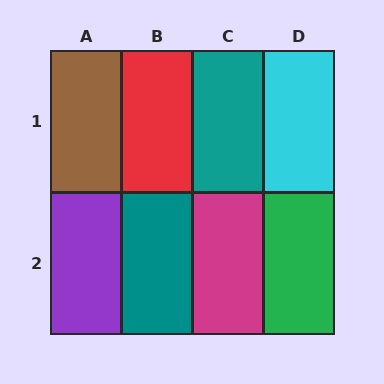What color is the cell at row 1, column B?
Red.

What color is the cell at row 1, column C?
Teal.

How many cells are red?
1 cell is red.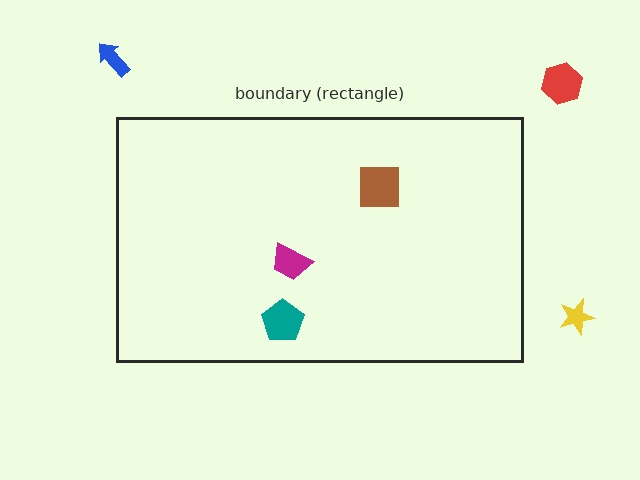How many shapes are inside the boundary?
3 inside, 3 outside.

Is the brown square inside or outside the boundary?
Inside.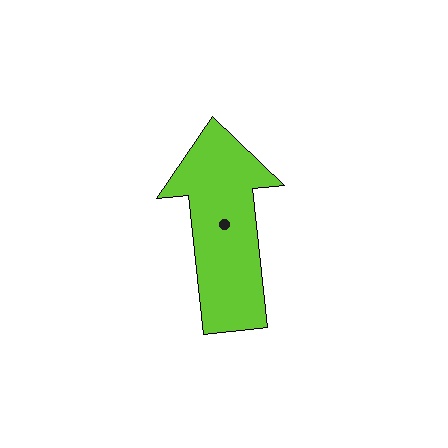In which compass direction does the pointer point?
North.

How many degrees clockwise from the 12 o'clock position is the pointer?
Approximately 354 degrees.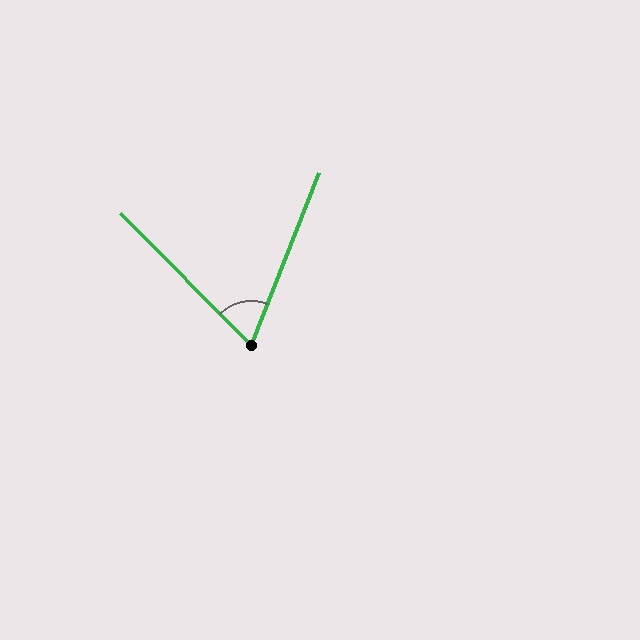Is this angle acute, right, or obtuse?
It is acute.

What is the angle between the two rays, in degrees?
Approximately 66 degrees.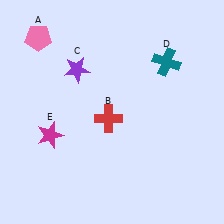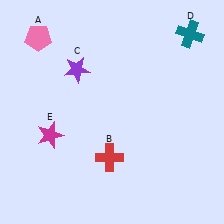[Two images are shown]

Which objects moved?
The objects that moved are: the red cross (B), the teal cross (D).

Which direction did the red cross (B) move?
The red cross (B) moved down.